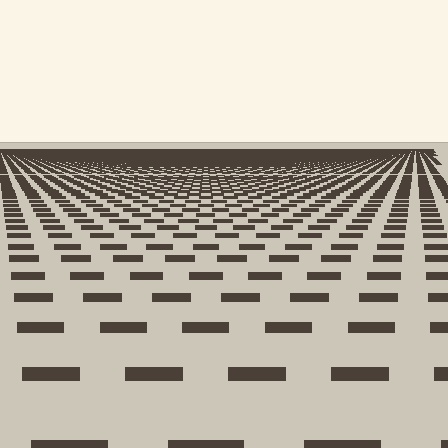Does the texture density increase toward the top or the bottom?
Density increases toward the top.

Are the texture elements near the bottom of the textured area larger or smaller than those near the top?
Larger. Near the bottom, elements are closer to the viewer and appear at a bigger on-screen size.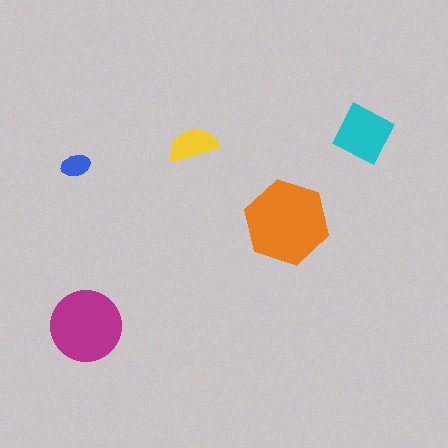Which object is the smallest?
The blue ellipse.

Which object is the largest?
The orange hexagon.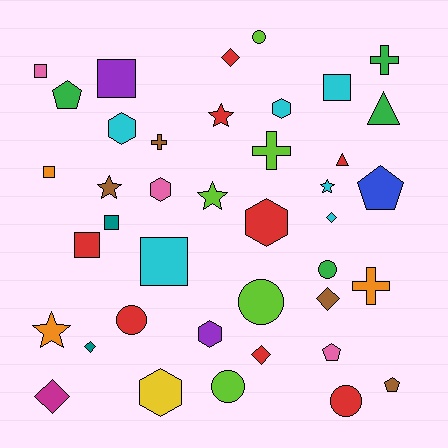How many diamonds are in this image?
There are 6 diamonds.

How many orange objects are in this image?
There are 3 orange objects.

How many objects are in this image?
There are 40 objects.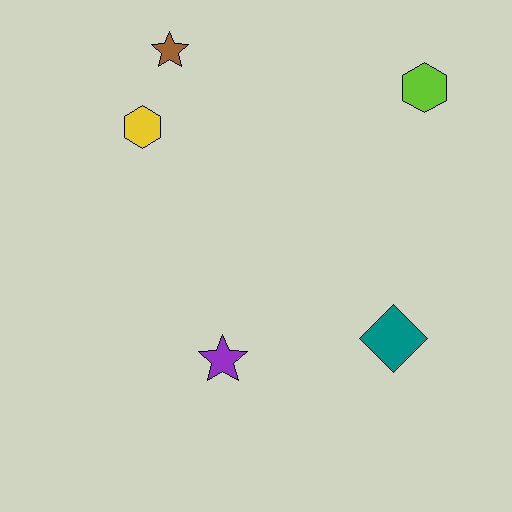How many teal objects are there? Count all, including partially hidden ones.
There is 1 teal object.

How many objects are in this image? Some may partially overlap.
There are 5 objects.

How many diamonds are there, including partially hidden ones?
There is 1 diamond.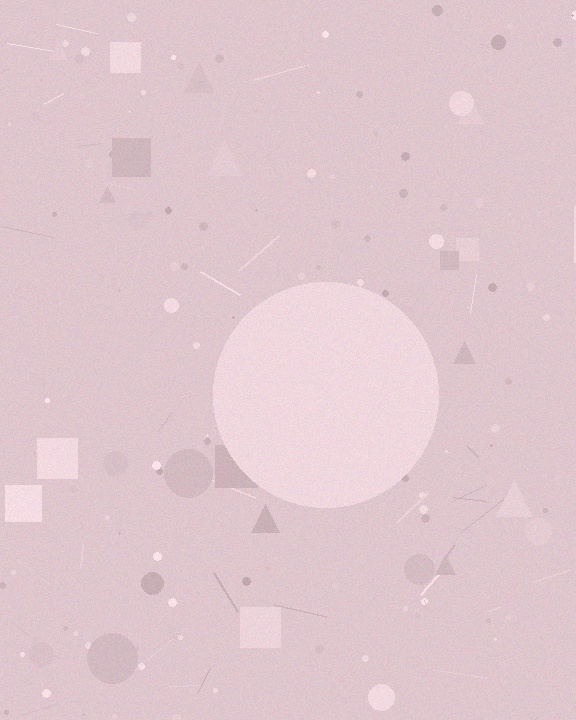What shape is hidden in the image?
A circle is hidden in the image.